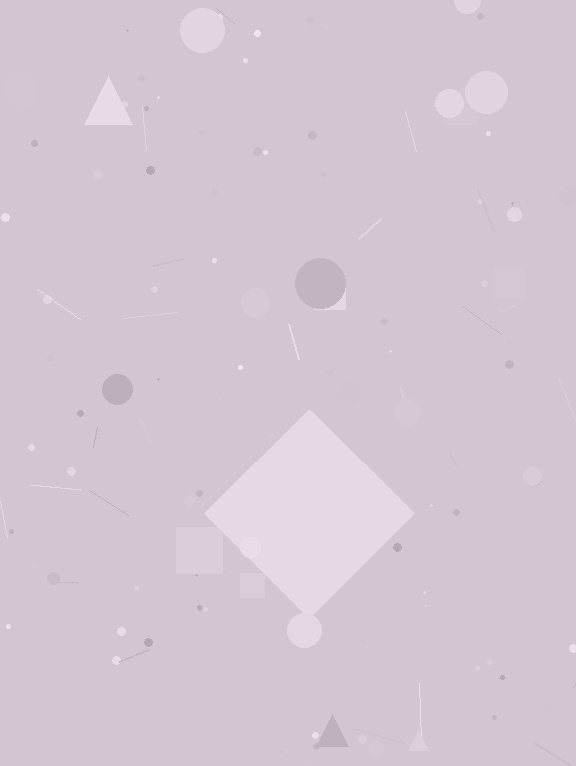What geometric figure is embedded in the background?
A diamond is embedded in the background.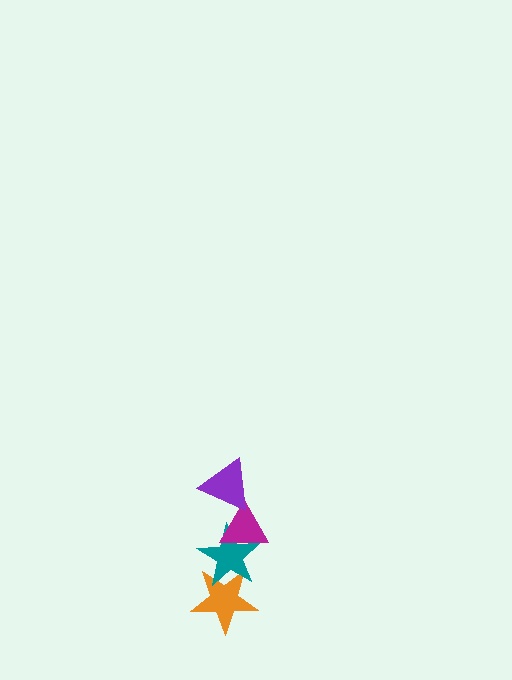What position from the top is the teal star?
The teal star is 3rd from the top.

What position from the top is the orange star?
The orange star is 4th from the top.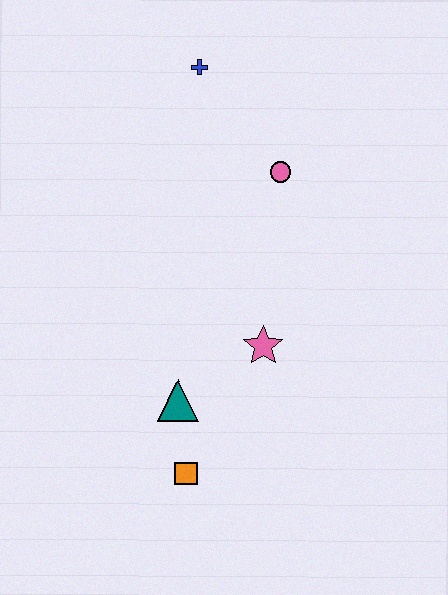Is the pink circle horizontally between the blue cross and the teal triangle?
No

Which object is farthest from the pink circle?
The orange square is farthest from the pink circle.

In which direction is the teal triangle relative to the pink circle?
The teal triangle is below the pink circle.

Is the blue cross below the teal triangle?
No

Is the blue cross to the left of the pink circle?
Yes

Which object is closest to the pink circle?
The blue cross is closest to the pink circle.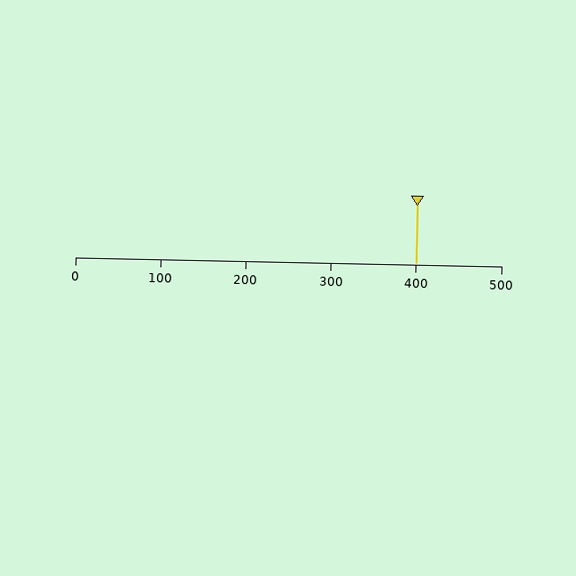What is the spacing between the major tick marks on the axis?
The major ticks are spaced 100 apart.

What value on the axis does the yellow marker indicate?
The marker indicates approximately 400.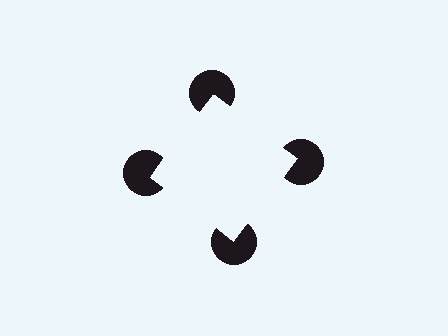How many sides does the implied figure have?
4 sides.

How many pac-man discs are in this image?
There are 4 — one at each vertex of the illusory square.